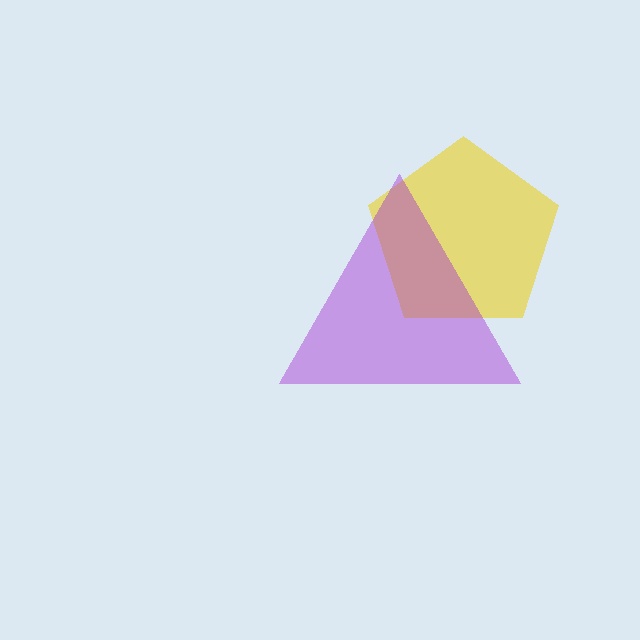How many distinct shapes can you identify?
There are 2 distinct shapes: a yellow pentagon, a purple triangle.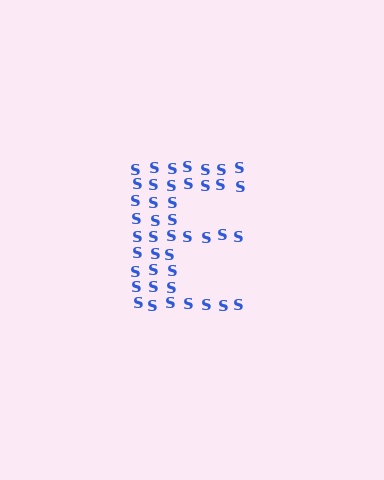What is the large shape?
The large shape is the letter E.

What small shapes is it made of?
It is made of small letter S's.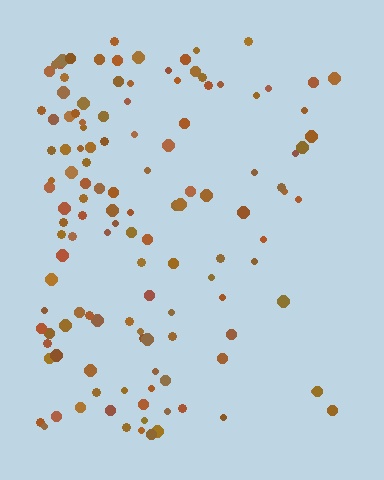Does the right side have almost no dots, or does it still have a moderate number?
Still a moderate number, just noticeably fewer than the left.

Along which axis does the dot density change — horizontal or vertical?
Horizontal.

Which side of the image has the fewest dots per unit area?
The right.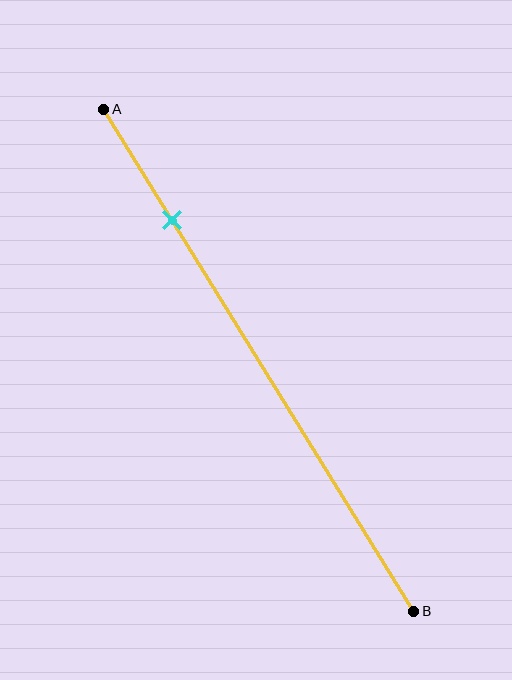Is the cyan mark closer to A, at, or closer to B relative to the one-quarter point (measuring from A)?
The cyan mark is approximately at the one-quarter point of segment AB.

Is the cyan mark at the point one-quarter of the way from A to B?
Yes, the mark is approximately at the one-quarter point.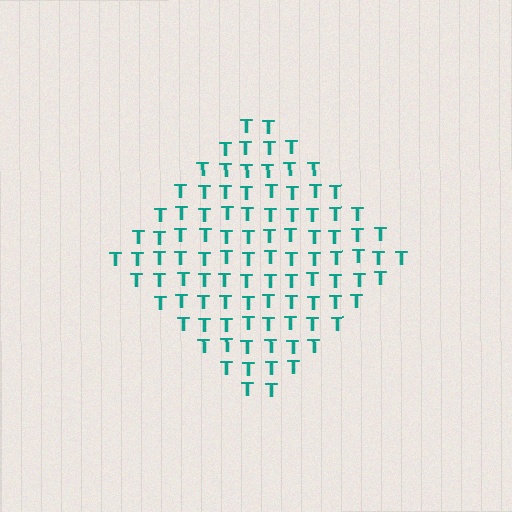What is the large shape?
The large shape is a diamond.